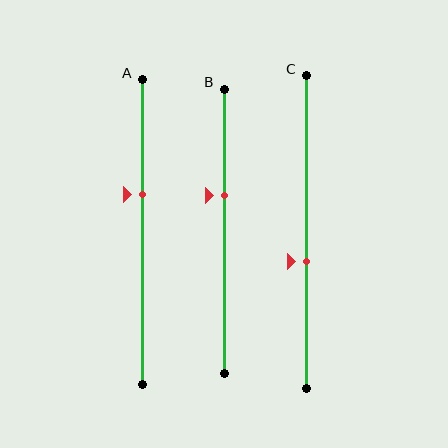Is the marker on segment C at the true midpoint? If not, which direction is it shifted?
No, the marker on segment C is shifted downward by about 10% of the segment length.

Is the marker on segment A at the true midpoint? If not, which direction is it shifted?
No, the marker on segment A is shifted upward by about 12% of the segment length.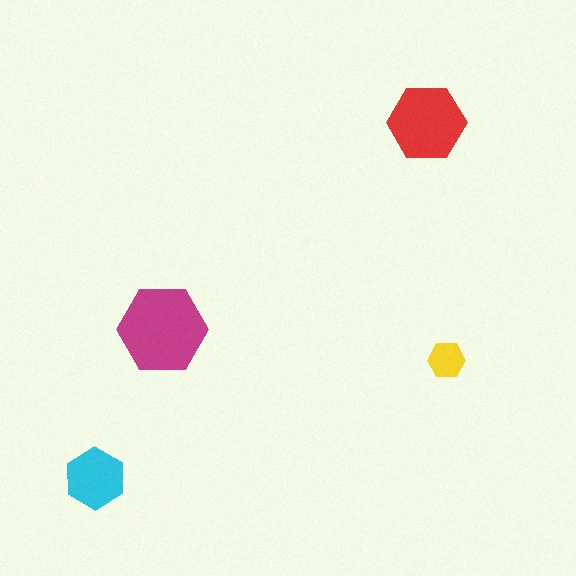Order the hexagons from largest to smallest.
the magenta one, the red one, the cyan one, the yellow one.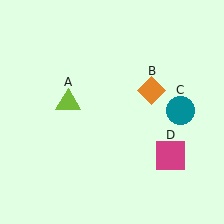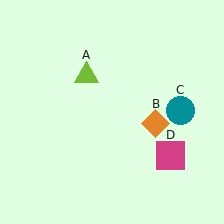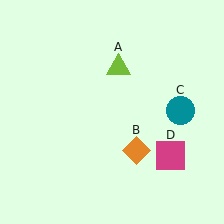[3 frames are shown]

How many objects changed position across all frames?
2 objects changed position: lime triangle (object A), orange diamond (object B).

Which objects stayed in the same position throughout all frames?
Teal circle (object C) and magenta square (object D) remained stationary.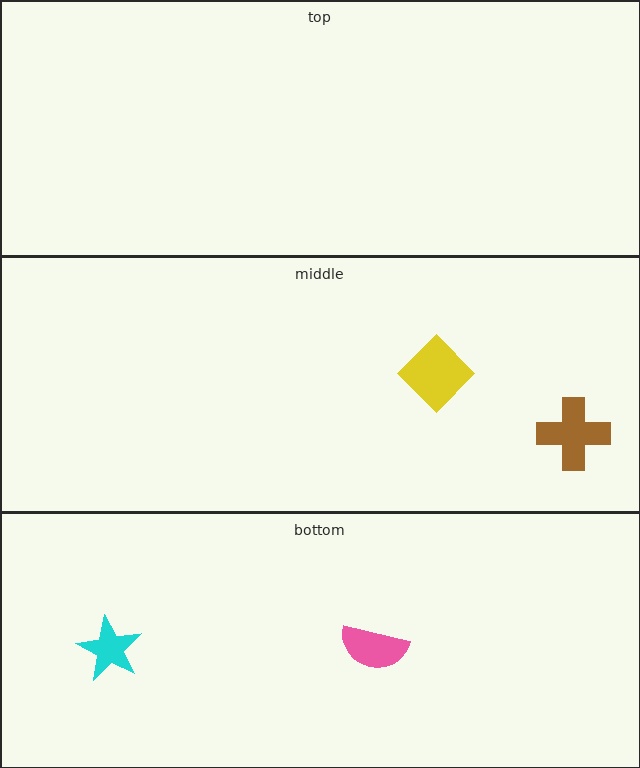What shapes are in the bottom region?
The cyan star, the pink semicircle.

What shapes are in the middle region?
The yellow diamond, the brown cross.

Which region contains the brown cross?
The middle region.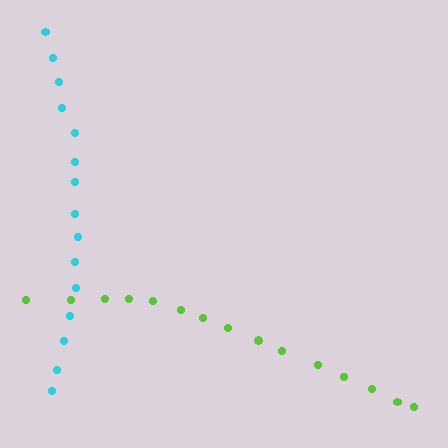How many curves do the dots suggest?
There are 2 distinct paths.